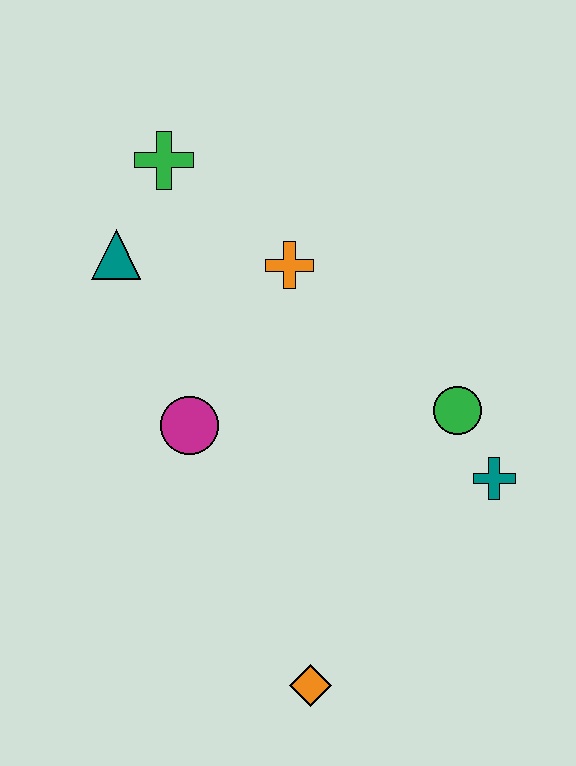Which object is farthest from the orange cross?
The orange diamond is farthest from the orange cross.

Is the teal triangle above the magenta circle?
Yes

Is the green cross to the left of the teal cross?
Yes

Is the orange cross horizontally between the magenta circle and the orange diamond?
Yes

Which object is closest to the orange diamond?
The teal cross is closest to the orange diamond.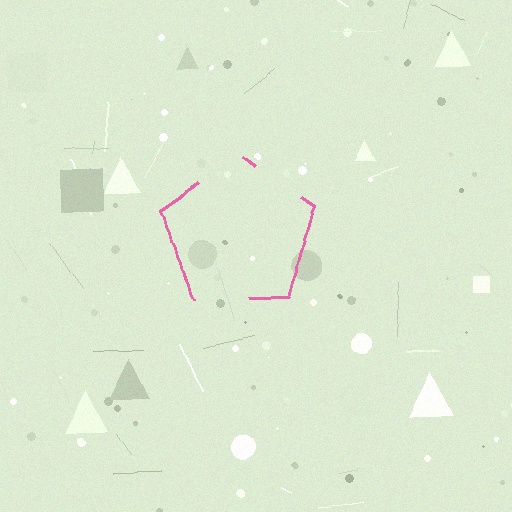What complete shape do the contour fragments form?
The contour fragments form a pentagon.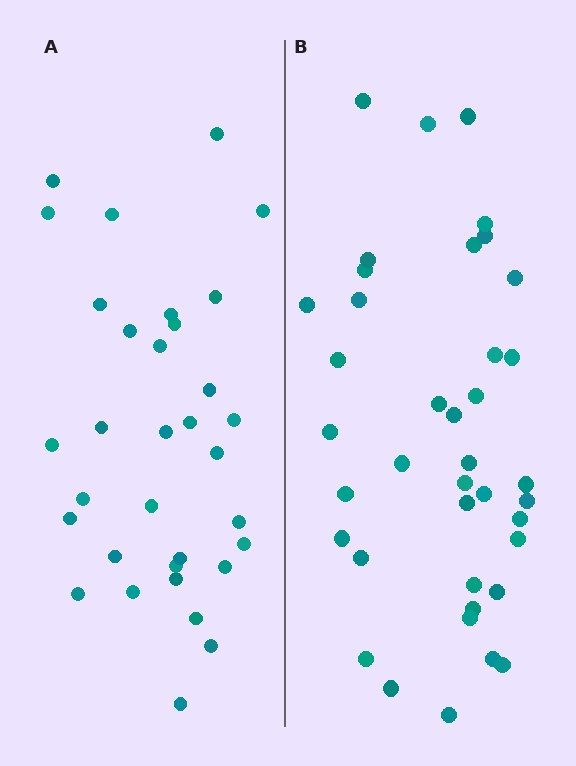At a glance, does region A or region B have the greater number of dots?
Region B (the right region) has more dots.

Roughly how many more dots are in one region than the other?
Region B has about 6 more dots than region A.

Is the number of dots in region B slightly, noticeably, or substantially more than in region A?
Region B has only slightly more — the two regions are fairly close. The ratio is roughly 1.2 to 1.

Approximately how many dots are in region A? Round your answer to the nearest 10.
About 30 dots. (The exact count is 33, which rounds to 30.)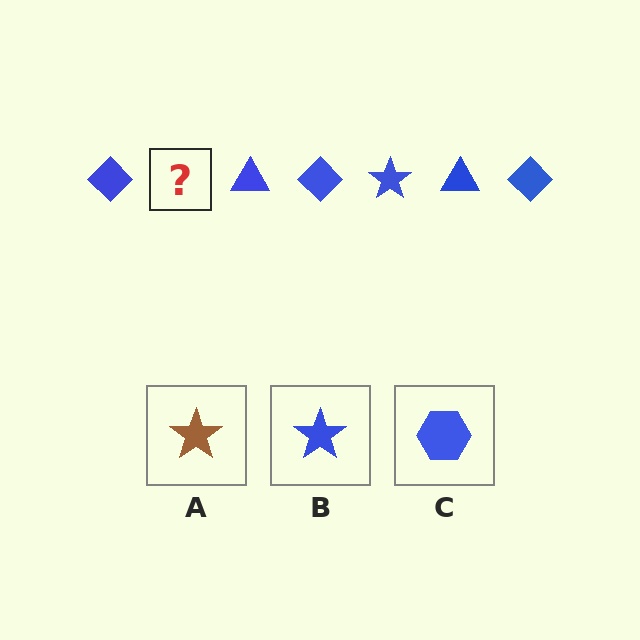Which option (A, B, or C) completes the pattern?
B.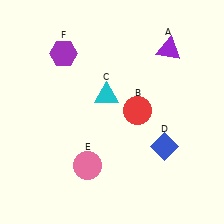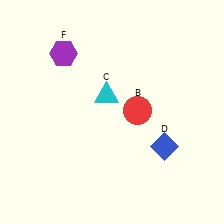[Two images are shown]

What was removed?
The pink circle (E), the purple triangle (A) were removed in Image 2.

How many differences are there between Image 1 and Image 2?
There are 2 differences between the two images.